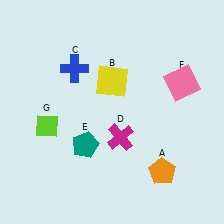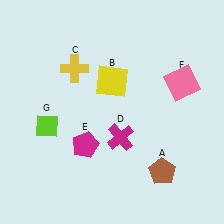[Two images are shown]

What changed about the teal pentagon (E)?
In Image 1, E is teal. In Image 2, it changed to magenta.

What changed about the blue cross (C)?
In Image 1, C is blue. In Image 2, it changed to yellow.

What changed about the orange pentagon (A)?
In Image 1, A is orange. In Image 2, it changed to brown.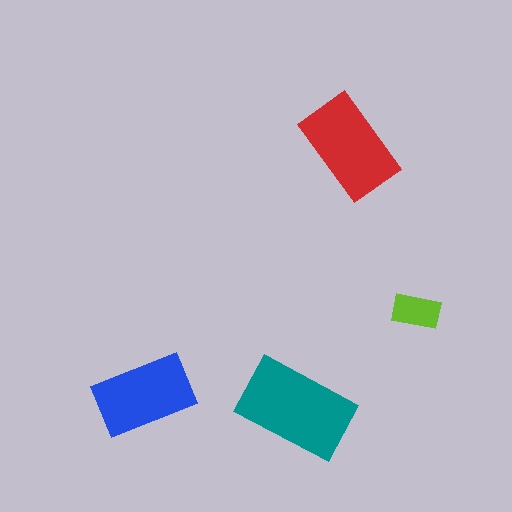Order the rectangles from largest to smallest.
the teal one, the red one, the blue one, the lime one.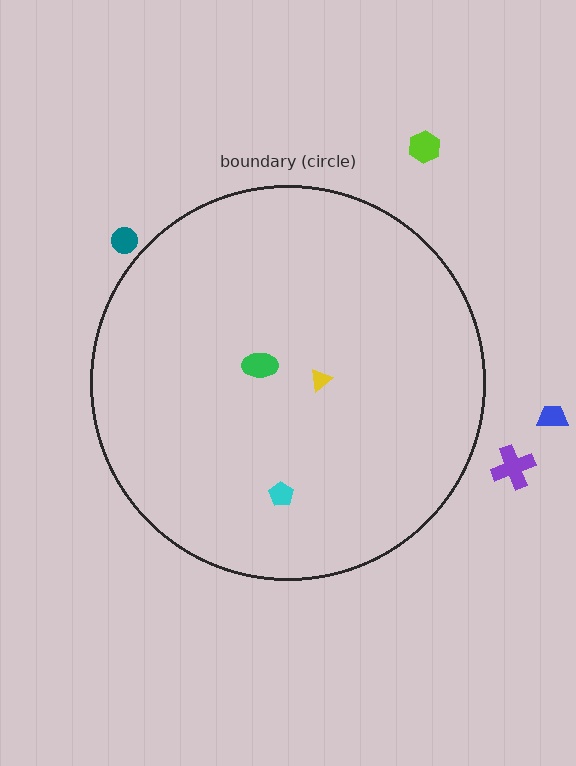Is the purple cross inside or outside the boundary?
Outside.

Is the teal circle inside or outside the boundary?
Outside.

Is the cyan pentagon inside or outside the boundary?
Inside.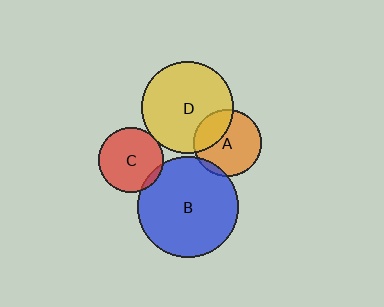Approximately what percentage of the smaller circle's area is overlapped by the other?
Approximately 30%.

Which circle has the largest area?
Circle B (blue).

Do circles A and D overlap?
Yes.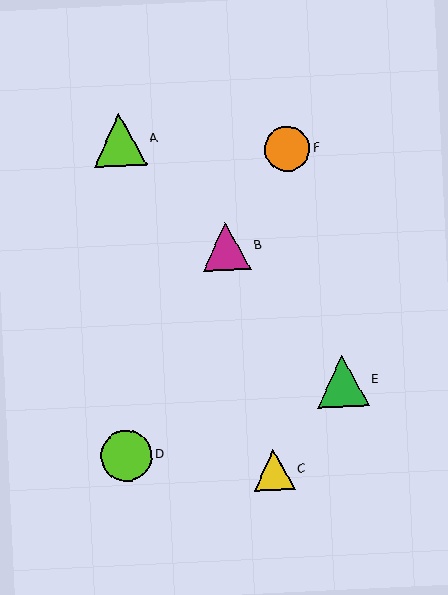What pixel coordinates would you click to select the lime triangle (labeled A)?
Click at (120, 140) to select the lime triangle A.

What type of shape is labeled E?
Shape E is a green triangle.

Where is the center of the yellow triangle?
The center of the yellow triangle is at (274, 470).